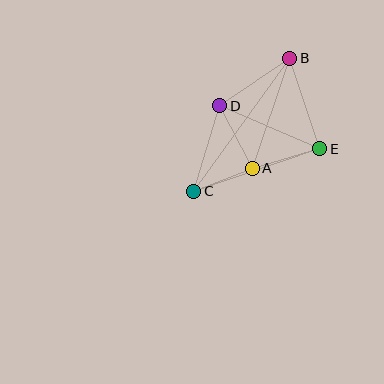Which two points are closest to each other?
Points A and C are closest to each other.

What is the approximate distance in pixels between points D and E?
The distance between D and E is approximately 108 pixels.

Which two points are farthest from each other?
Points B and C are farthest from each other.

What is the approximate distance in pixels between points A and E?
The distance between A and E is approximately 70 pixels.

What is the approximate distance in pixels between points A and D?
The distance between A and D is approximately 70 pixels.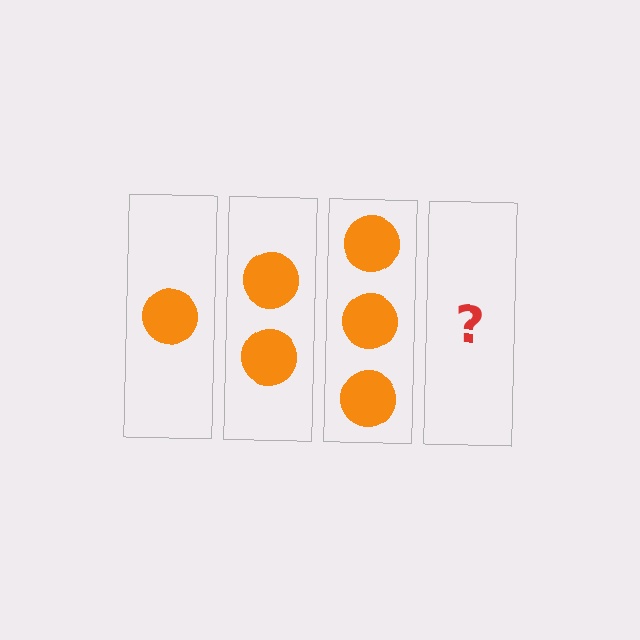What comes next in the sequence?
The next element should be 4 circles.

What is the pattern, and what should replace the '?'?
The pattern is that each step adds one more circle. The '?' should be 4 circles.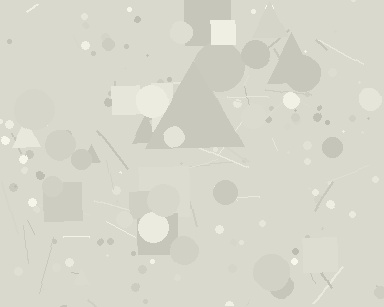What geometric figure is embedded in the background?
A triangle is embedded in the background.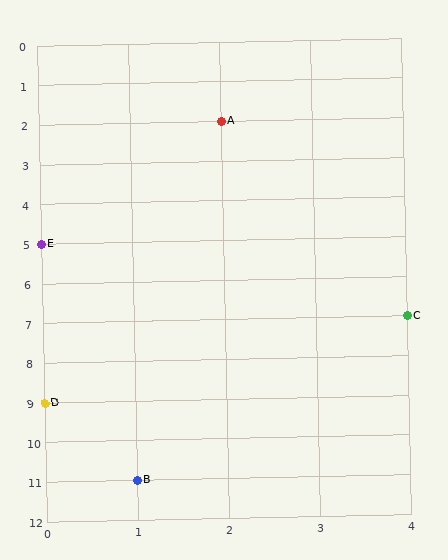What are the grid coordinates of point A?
Point A is at grid coordinates (2, 2).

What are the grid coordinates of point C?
Point C is at grid coordinates (4, 7).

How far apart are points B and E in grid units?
Points B and E are 1 column and 6 rows apart (about 6.1 grid units diagonally).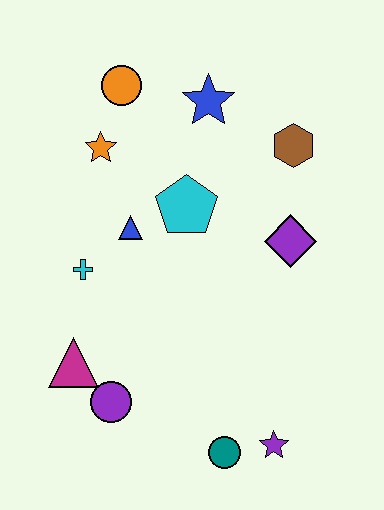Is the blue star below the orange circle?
Yes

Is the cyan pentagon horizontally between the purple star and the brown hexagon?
No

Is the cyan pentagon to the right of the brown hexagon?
No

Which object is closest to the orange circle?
The orange star is closest to the orange circle.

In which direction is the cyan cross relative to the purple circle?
The cyan cross is above the purple circle.